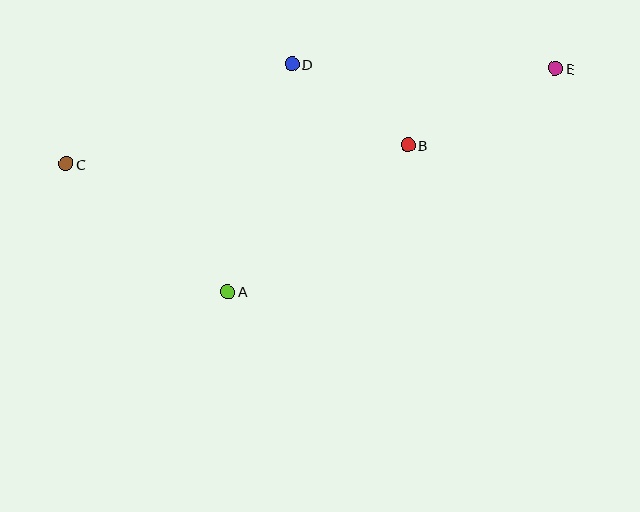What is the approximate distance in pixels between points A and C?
The distance between A and C is approximately 206 pixels.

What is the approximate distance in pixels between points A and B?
The distance between A and B is approximately 232 pixels.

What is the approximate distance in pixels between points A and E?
The distance between A and E is approximately 397 pixels.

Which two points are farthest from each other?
Points C and E are farthest from each other.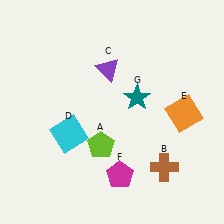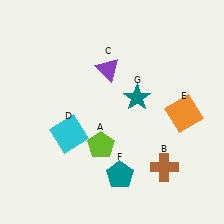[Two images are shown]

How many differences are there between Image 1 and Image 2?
There is 1 difference between the two images.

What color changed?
The pentagon (F) changed from magenta in Image 1 to teal in Image 2.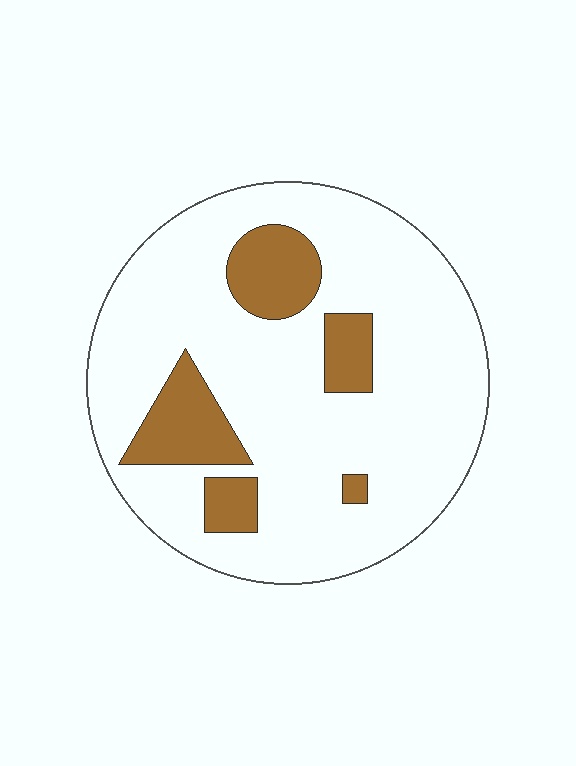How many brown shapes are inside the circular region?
5.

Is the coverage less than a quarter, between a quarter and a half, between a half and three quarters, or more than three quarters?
Less than a quarter.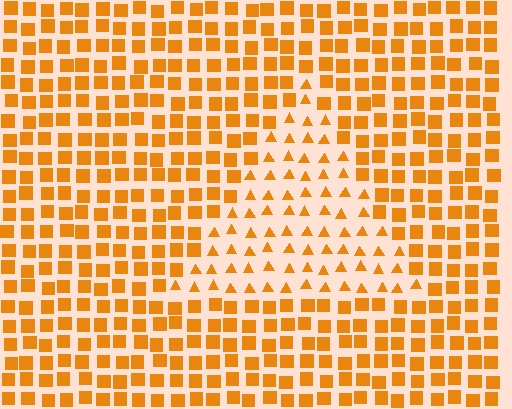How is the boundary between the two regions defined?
The boundary is defined by a change in element shape: triangles inside vs. squares outside. All elements share the same color and spacing.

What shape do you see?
I see a triangle.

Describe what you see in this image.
The image is filled with small orange elements arranged in a uniform grid. A triangle-shaped region contains triangles, while the surrounding area contains squares. The boundary is defined purely by the change in element shape.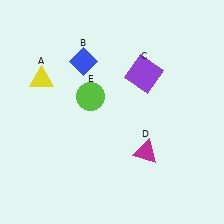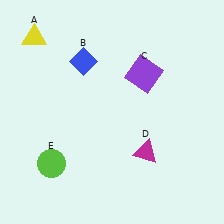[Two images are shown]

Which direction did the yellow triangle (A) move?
The yellow triangle (A) moved up.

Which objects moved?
The objects that moved are: the yellow triangle (A), the lime circle (E).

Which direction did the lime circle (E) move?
The lime circle (E) moved down.